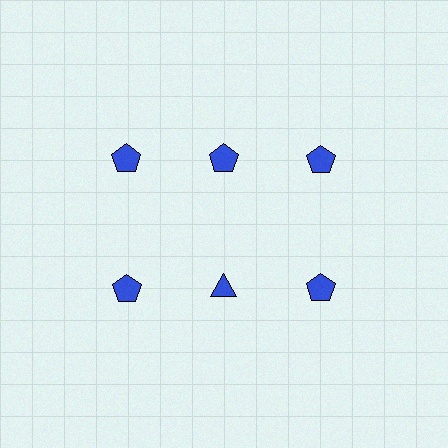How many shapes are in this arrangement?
There are 6 shapes arranged in a grid pattern.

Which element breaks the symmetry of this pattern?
The blue triangle in the second row, second from left column breaks the symmetry. All other shapes are blue pentagons.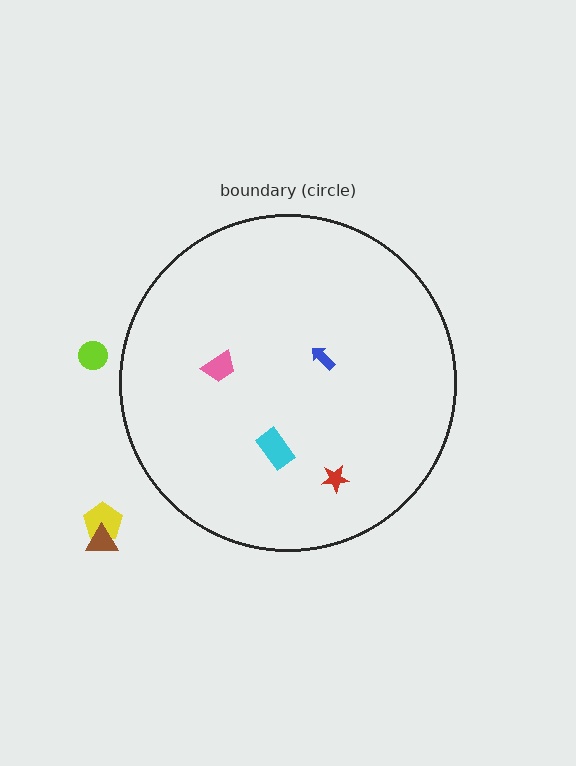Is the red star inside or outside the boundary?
Inside.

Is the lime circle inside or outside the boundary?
Outside.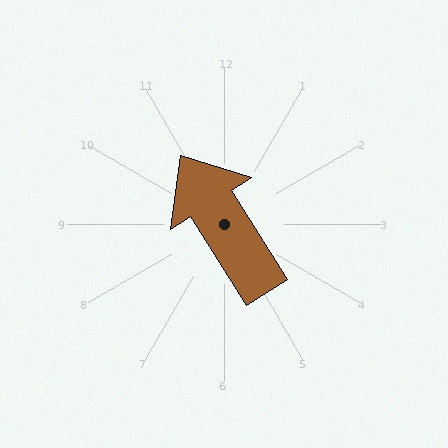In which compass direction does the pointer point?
Northwest.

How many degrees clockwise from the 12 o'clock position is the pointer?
Approximately 328 degrees.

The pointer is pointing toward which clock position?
Roughly 11 o'clock.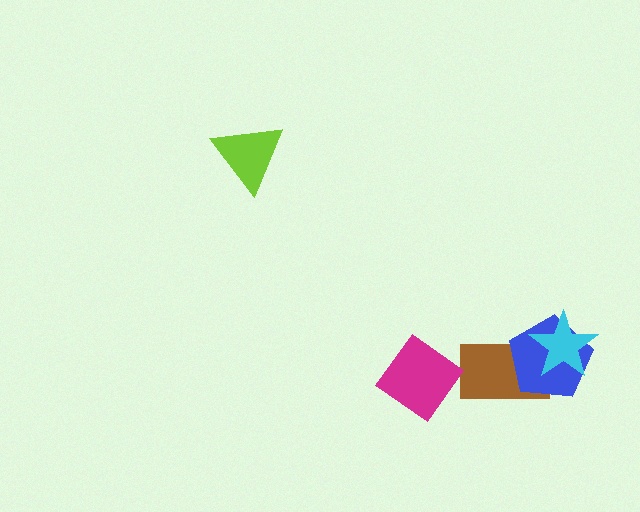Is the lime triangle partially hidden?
No, no other shape covers it.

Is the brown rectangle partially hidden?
Yes, it is partially covered by another shape.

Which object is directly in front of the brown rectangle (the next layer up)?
The blue pentagon is directly in front of the brown rectangle.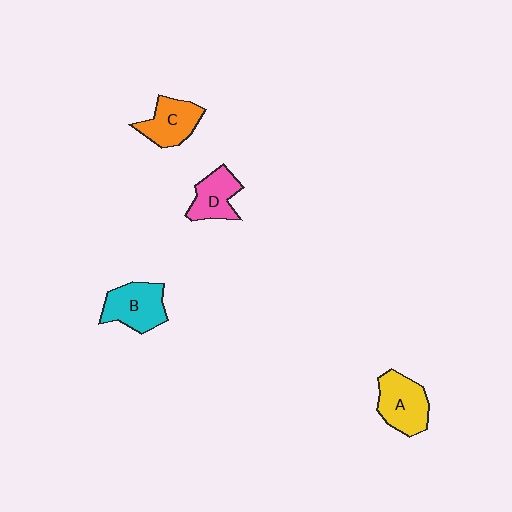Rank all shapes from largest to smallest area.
From largest to smallest: A (yellow), B (cyan), C (orange), D (pink).